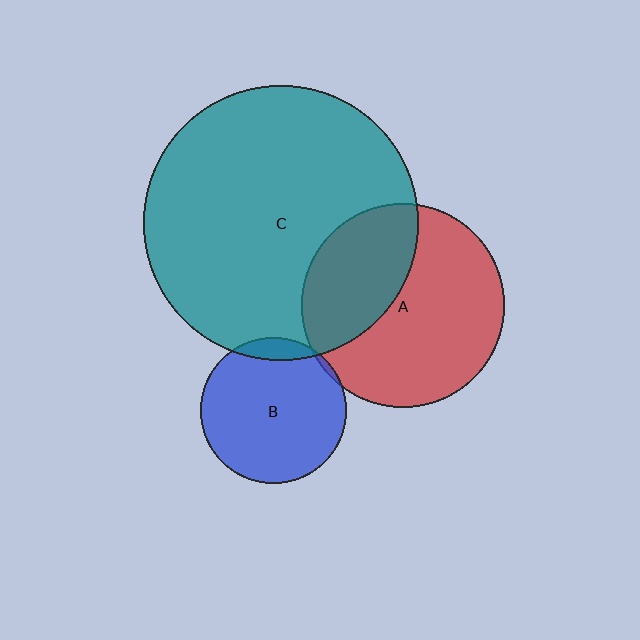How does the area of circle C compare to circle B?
Approximately 3.6 times.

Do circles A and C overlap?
Yes.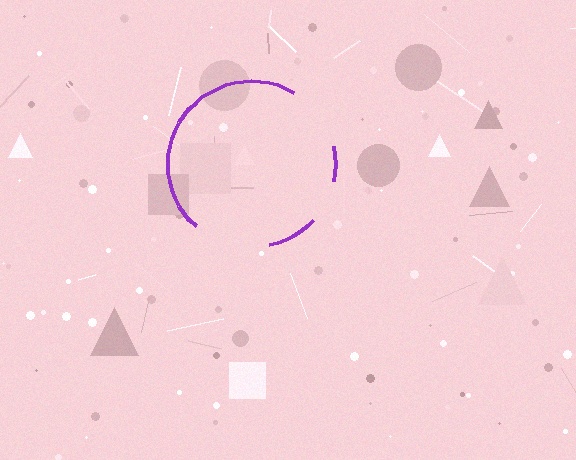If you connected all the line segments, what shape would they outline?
They would outline a circle.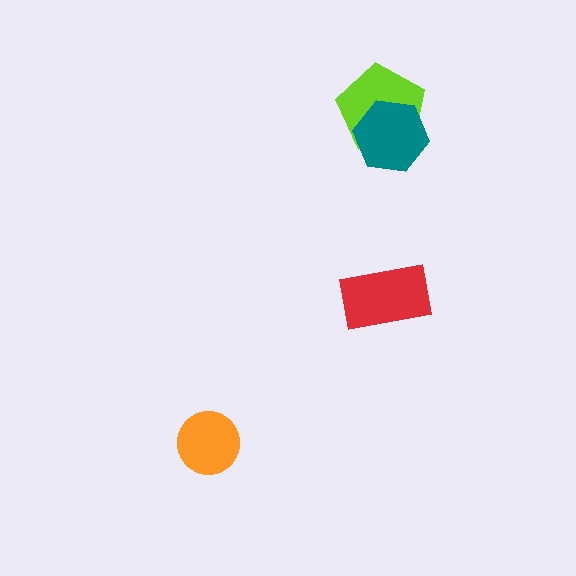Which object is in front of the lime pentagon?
The teal hexagon is in front of the lime pentagon.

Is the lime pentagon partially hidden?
Yes, it is partially covered by another shape.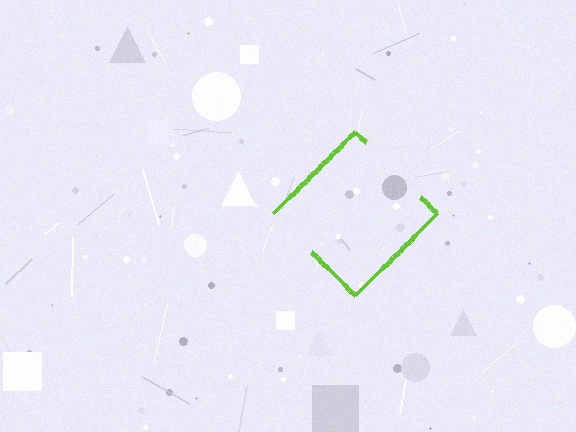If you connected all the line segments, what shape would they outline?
They would outline a diamond.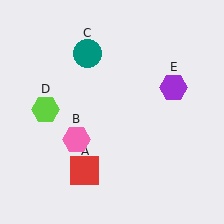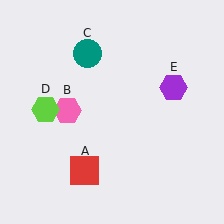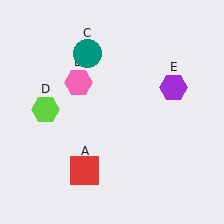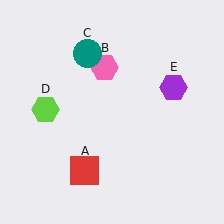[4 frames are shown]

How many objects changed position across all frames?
1 object changed position: pink hexagon (object B).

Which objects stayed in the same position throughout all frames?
Red square (object A) and teal circle (object C) and lime hexagon (object D) and purple hexagon (object E) remained stationary.